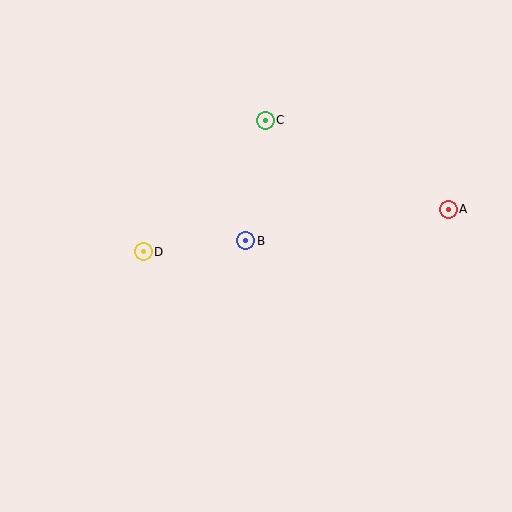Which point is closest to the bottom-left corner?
Point D is closest to the bottom-left corner.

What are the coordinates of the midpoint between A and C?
The midpoint between A and C is at (357, 165).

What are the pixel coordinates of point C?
Point C is at (265, 120).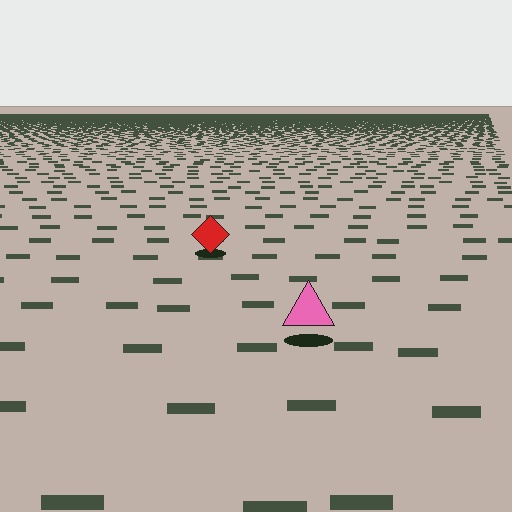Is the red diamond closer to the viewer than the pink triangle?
No. The pink triangle is closer — you can tell from the texture gradient: the ground texture is coarser near it.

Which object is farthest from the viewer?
The red diamond is farthest from the viewer. It appears smaller and the ground texture around it is denser.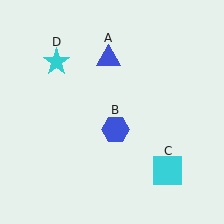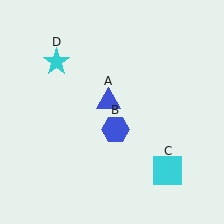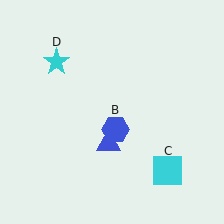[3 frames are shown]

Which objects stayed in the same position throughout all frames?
Blue hexagon (object B) and cyan square (object C) and cyan star (object D) remained stationary.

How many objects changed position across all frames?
1 object changed position: blue triangle (object A).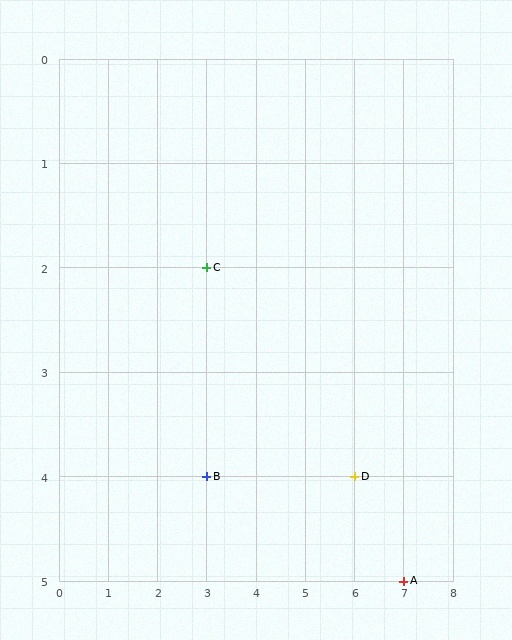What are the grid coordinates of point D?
Point D is at grid coordinates (6, 4).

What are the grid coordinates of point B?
Point B is at grid coordinates (3, 4).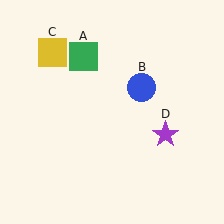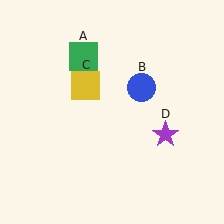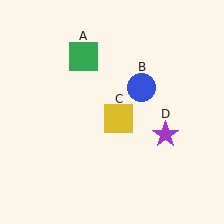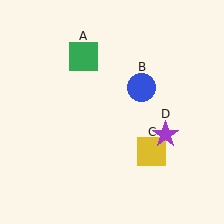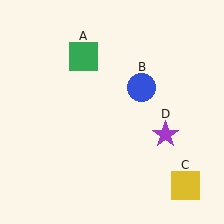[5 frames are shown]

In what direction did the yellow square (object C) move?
The yellow square (object C) moved down and to the right.